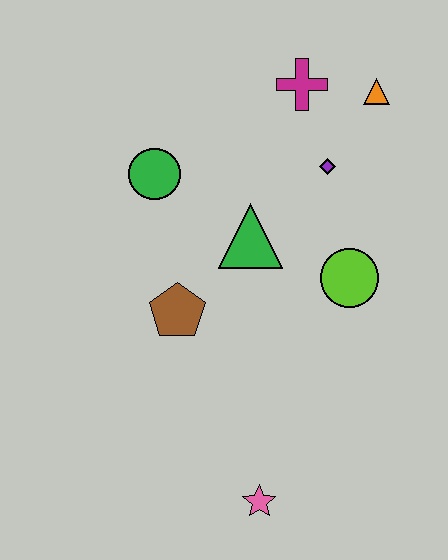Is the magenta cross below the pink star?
No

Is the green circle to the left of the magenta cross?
Yes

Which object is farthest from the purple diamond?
The pink star is farthest from the purple diamond.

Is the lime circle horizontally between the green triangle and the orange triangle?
Yes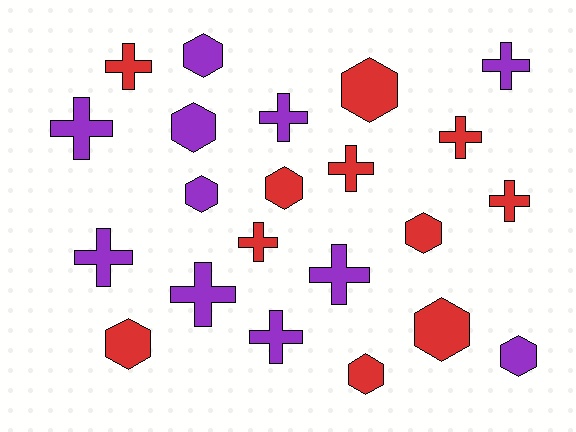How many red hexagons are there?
There are 6 red hexagons.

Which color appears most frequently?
Purple, with 11 objects.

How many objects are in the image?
There are 22 objects.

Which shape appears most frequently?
Cross, with 12 objects.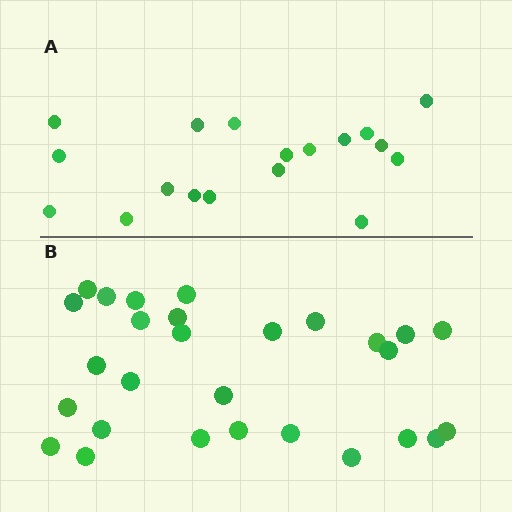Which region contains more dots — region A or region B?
Region B (the bottom region) has more dots.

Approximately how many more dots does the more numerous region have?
Region B has roughly 10 or so more dots than region A.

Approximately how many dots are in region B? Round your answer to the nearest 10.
About 30 dots. (The exact count is 28, which rounds to 30.)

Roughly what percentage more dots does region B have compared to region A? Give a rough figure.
About 55% more.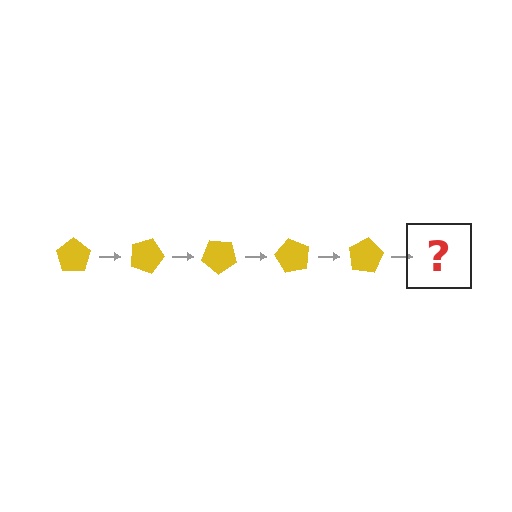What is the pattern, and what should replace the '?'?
The pattern is that the pentagon rotates 20 degrees each step. The '?' should be a yellow pentagon rotated 100 degrees.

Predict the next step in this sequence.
The next step is a yellow pentagon rotated 100 degrees.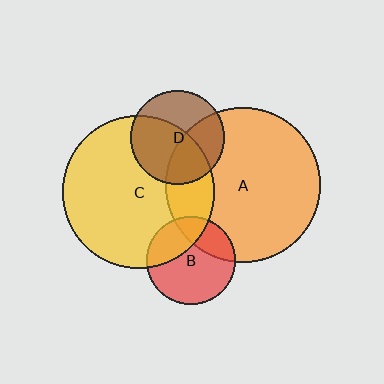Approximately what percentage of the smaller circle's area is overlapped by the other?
Approximately 30%.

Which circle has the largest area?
Circle A (orange).